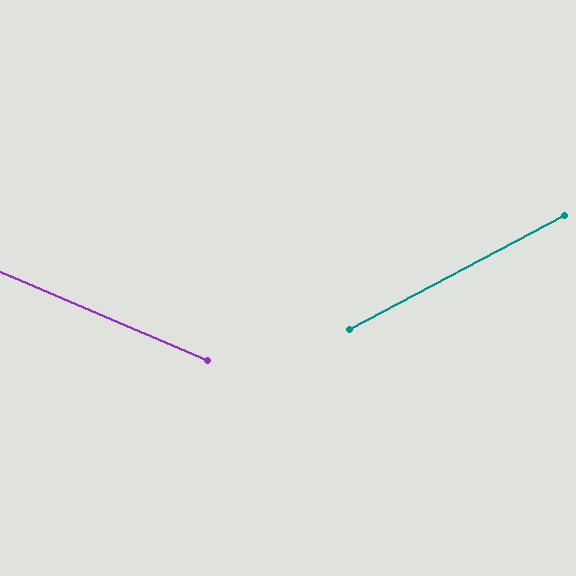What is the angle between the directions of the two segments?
Approximately 51 degrees.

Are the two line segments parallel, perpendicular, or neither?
Neither parallel nor perpendicular — they differ by about 51°.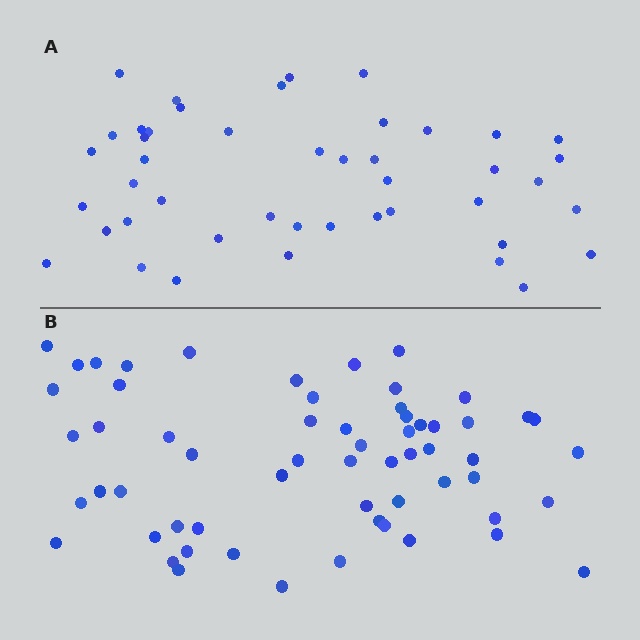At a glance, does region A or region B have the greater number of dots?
Region B (the bottom region) has more dots.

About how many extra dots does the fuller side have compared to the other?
Region B has approximately 15 more dots than region A.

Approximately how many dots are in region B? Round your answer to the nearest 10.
About 60 dots.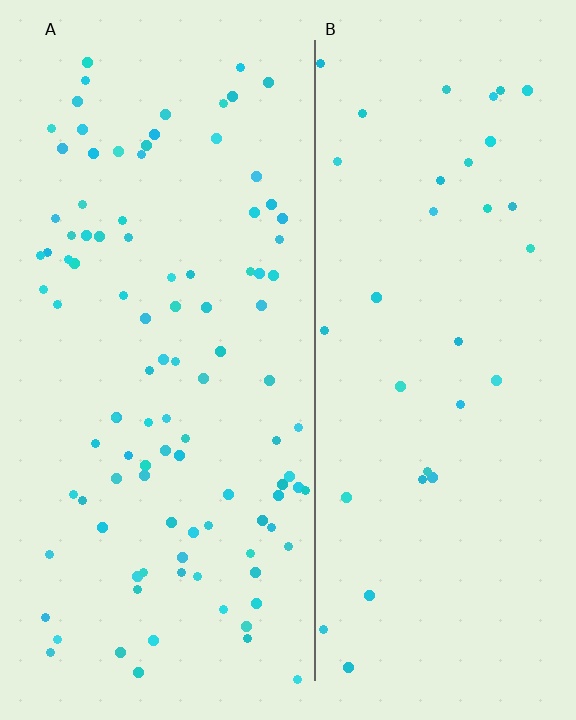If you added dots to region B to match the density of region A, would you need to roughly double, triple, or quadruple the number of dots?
Approximately triple.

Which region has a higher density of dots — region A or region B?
A (the left).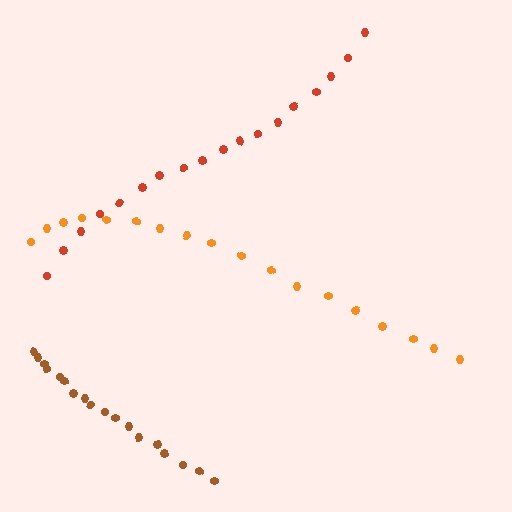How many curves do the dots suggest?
There are 3 distinct paths.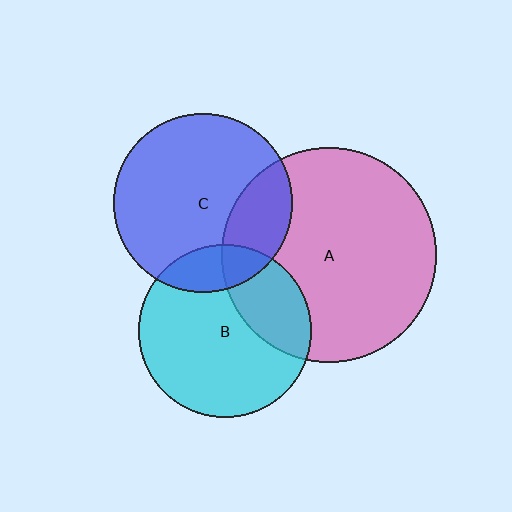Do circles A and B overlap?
Yes.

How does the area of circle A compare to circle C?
Approximately 1.4 times.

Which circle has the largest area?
Circle A (pink).